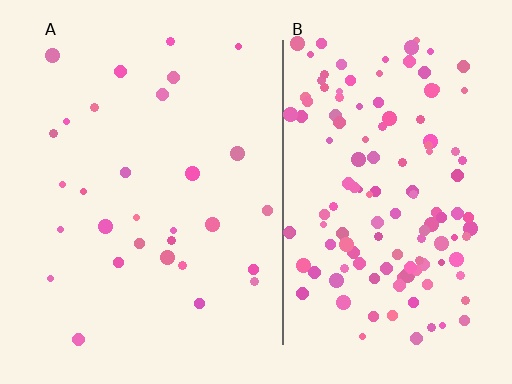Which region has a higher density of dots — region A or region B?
B (the right).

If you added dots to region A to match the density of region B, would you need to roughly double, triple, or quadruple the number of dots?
Approximately quadruple.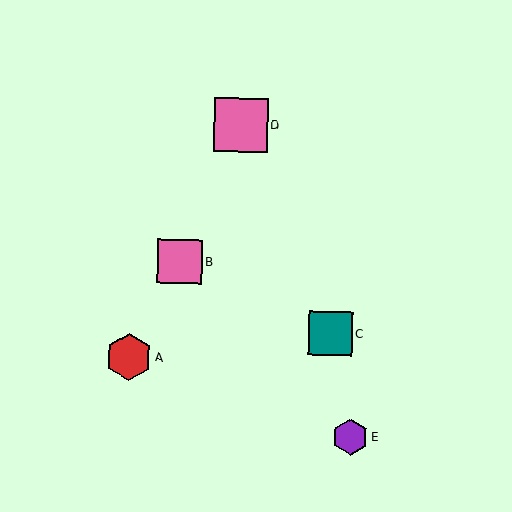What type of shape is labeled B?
Shape B is a pink square.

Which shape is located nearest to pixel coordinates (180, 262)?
The pink square (labeled B) at (180, 261) is nearest to that location.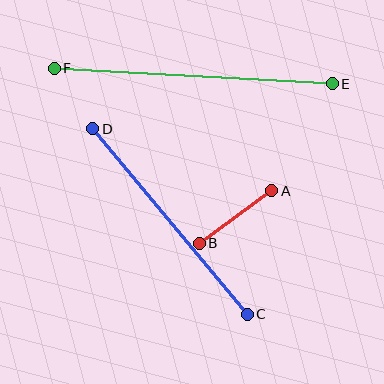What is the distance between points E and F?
The distance is approximately 279 pixels.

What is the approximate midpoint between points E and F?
The midpoint is at approximately (193, 76) pixels.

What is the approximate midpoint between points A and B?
The midpoint is at approximately (236, 217) pixels.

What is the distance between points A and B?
The distance is approximately 90 pixels.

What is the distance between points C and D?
The distance is approximately 241 pixels.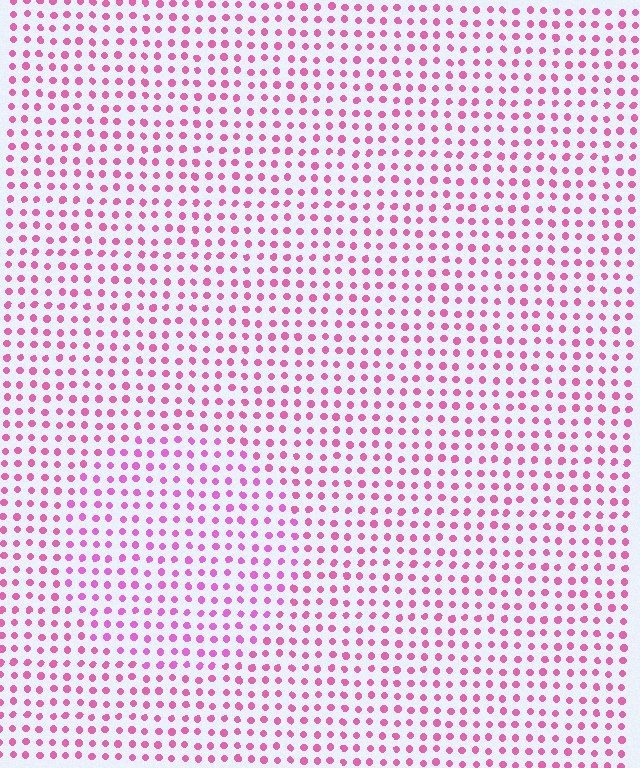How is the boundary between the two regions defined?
The boundary is defined purely by a slight shift in hue (about 20 degrees). Spacing, size, and orientation are identical on both sides.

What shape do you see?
I see a circle.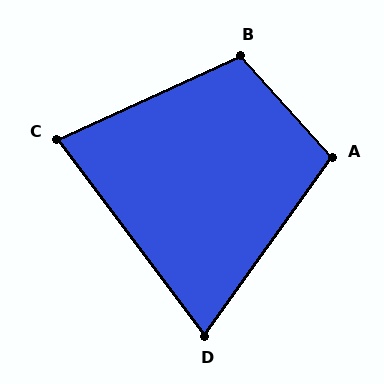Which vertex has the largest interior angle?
B, at approximately 107 degrees.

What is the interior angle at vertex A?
Approximately 102 degrees (obtuse).